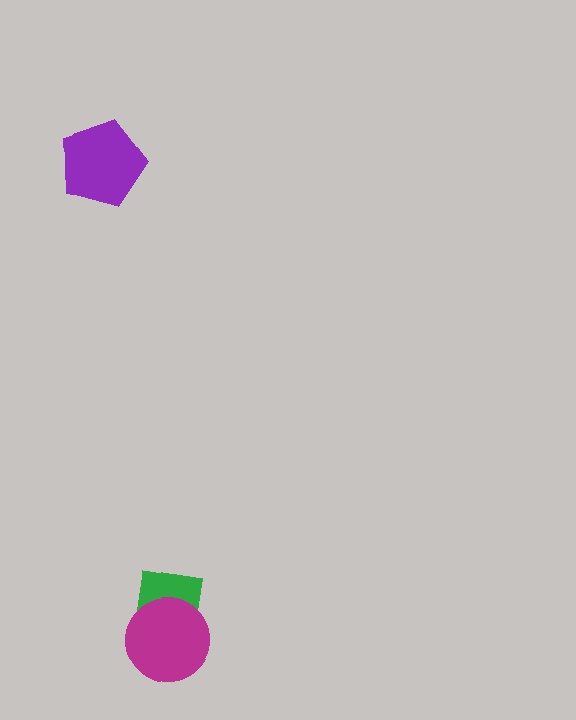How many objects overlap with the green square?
1 object overlaps with the green square.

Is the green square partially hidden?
Yes, it is partially covered by another shape.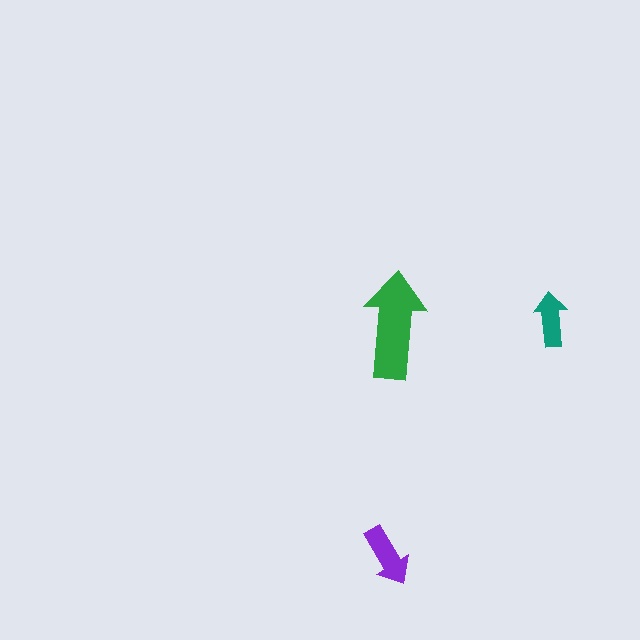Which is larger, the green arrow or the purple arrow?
The green one.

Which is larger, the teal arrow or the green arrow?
The green one.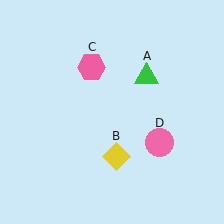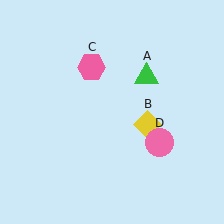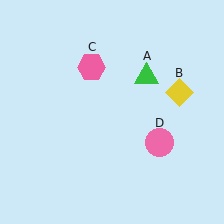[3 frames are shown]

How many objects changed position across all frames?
1 object changed position: yellow diamond (object B).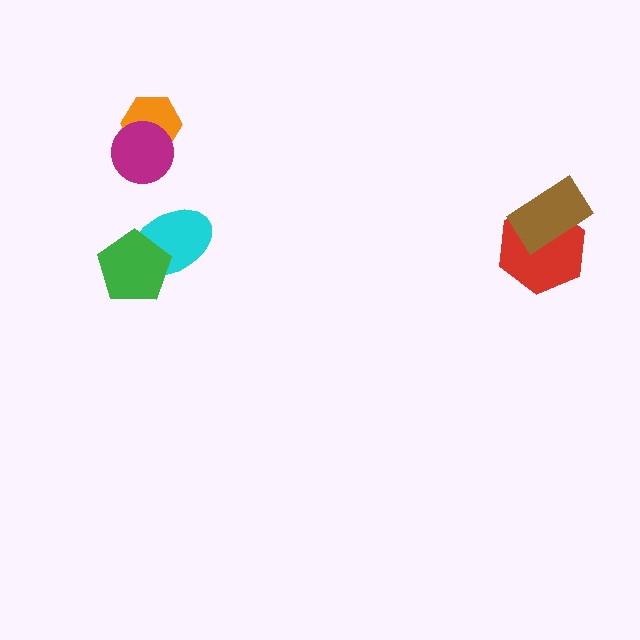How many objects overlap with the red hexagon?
1 object overlaps with the red hexagon.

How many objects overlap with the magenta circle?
1 object overlaps with the magenta circle.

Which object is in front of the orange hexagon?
The magenta circle is in front of the orange hexagon.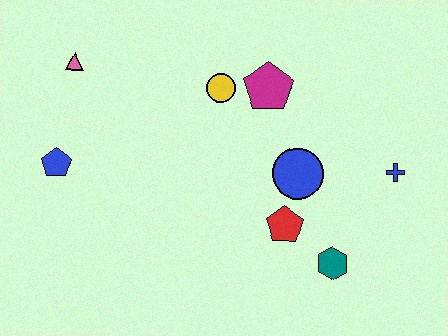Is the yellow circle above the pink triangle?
No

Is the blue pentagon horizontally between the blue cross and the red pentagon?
No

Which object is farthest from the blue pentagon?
The blue cross is farthest from the blue pentagon.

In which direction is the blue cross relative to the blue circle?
The blue cross is to the right of the blue circle.